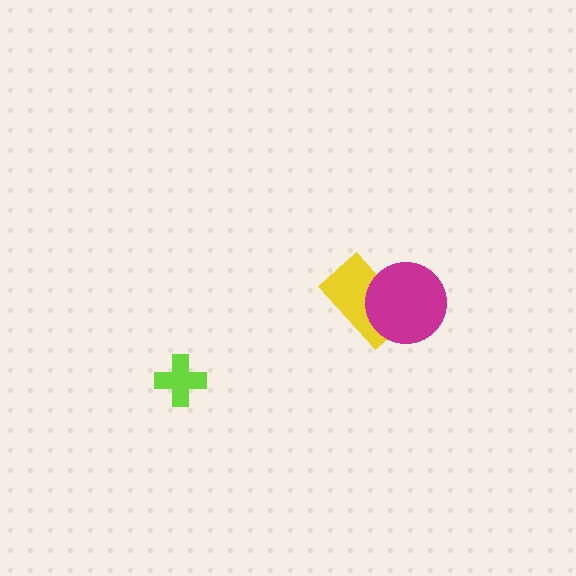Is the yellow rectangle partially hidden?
Yes, it is partially covered by another shape.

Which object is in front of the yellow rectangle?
The magenta circle is in front of the yellow rectangle.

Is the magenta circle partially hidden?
No, no other shape covers it.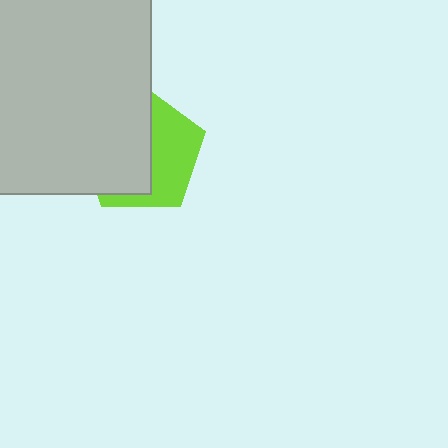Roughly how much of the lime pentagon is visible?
A small part of it is visible (roughly 45%).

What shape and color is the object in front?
The object in front is a light gray square.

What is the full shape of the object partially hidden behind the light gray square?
The partially hidden object is a lime pentagon.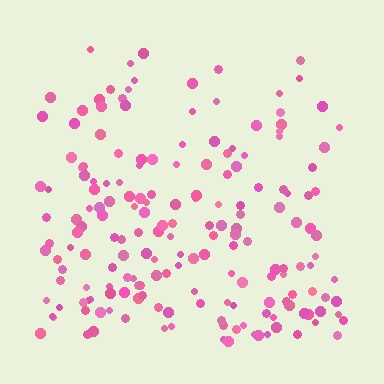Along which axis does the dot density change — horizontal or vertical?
Vertical.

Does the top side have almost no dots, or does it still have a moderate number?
Still a moderate number, just noticeably fewer than the bottom.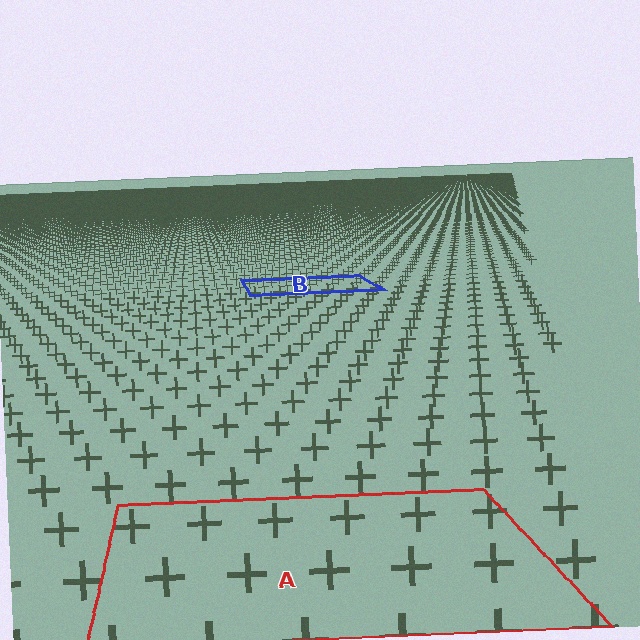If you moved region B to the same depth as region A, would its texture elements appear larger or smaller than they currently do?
They would appear larger. At a closer depth, the same texture elements are projected at a bigger on-screen size.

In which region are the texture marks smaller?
The texture marks are smaller in region B, because it is farther away.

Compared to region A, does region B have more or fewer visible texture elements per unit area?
Region B has more texture elements per unit area — they are packed more densely because it is farther away.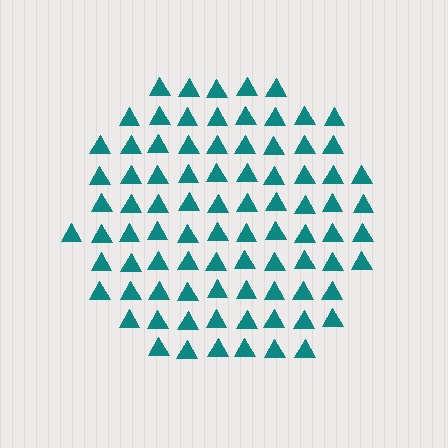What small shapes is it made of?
It is made of small triangles.